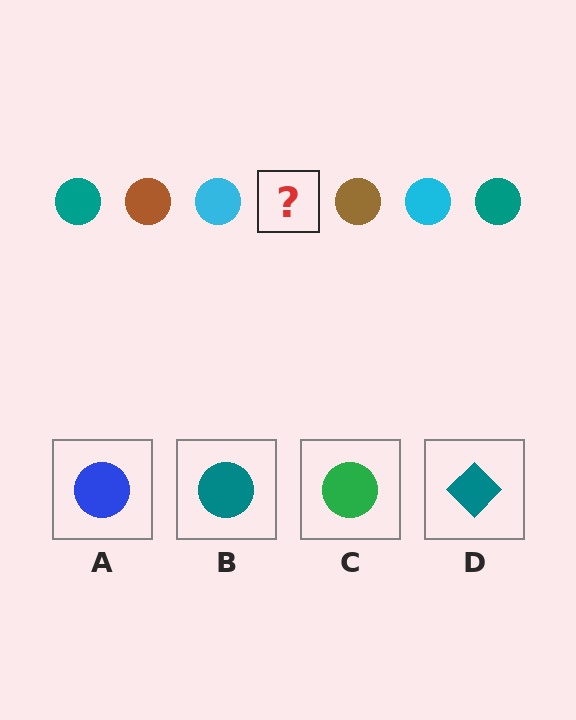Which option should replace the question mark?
Option B.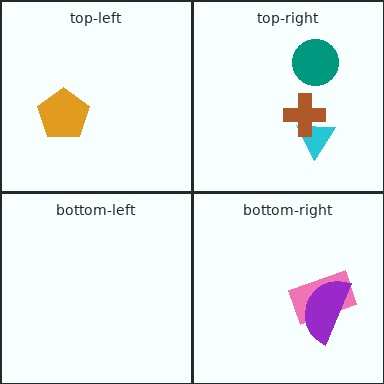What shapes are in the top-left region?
The orange pentagon.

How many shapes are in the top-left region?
1.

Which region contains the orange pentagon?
The top-left region.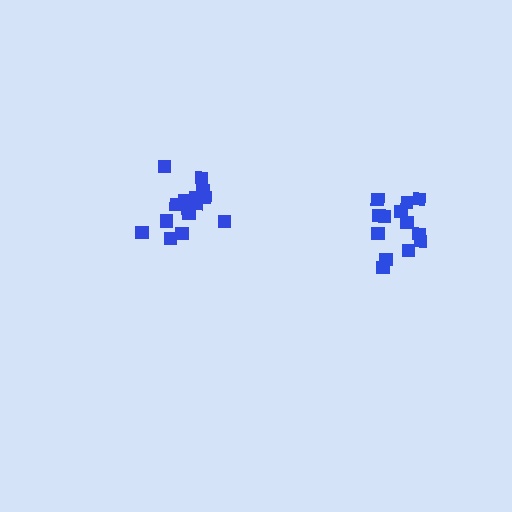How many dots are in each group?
Group 1: 13 dots, Group 2: 15 dots (28 total).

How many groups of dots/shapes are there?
There are 2 groups.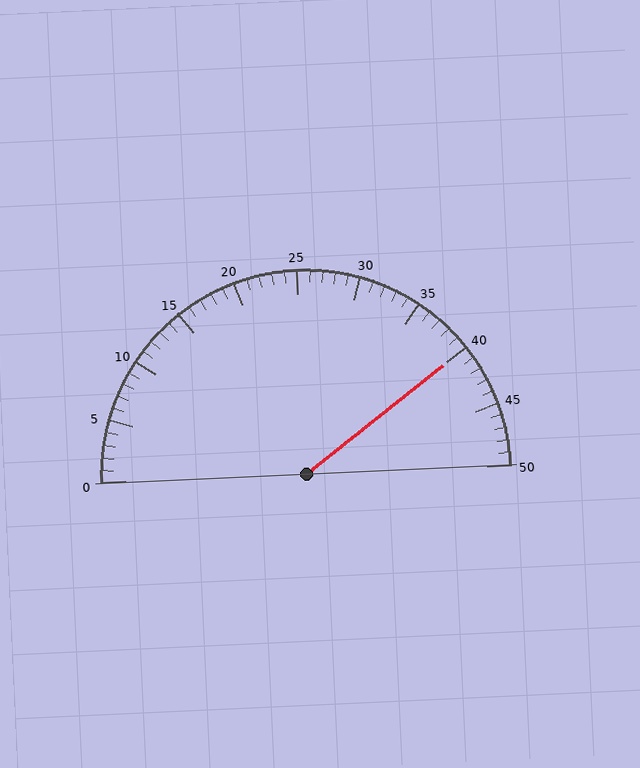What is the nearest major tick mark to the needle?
The nearest major tick mark is 40.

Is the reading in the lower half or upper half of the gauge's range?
The reading is in the upper half of the range (0 to 50).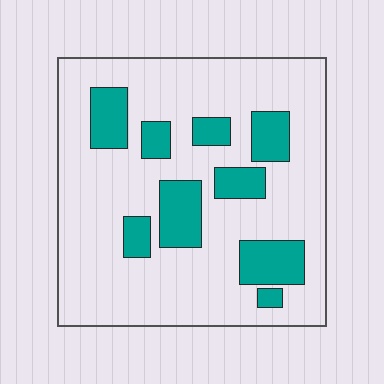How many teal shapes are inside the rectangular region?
9.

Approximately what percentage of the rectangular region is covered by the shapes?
Approximately 20%.